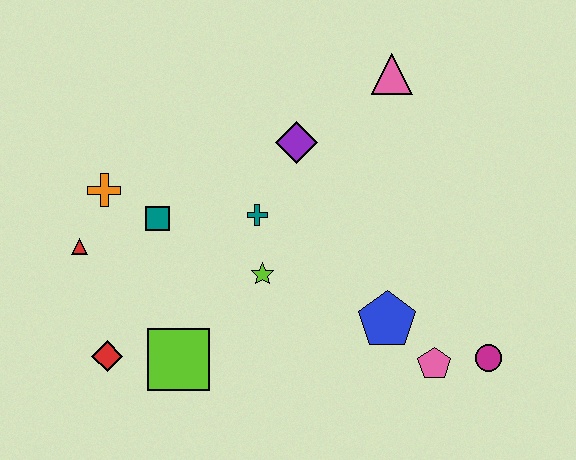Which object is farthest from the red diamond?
The pink triangle is farthest from the red diamond.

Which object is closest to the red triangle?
The orange cross is closest to the red triangle.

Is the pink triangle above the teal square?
Yes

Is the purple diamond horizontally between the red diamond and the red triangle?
No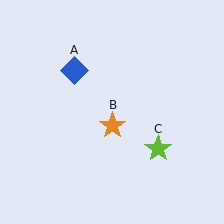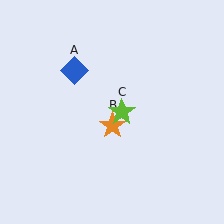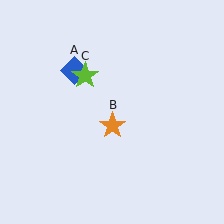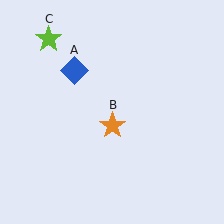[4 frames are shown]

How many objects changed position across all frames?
1 object changed position: lime star (object C).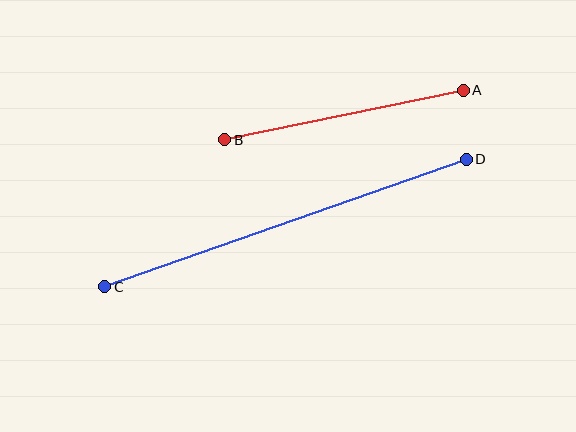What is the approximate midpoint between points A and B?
The midpoint is at approximately (344, 115) pixels.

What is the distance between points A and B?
The distance is approximately 244 pixels.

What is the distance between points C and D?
The distance is approximately 383 pixels.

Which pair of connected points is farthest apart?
Points C and D are farthest apart.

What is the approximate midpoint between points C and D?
The midpoint is at approximately (285, 223) pixels.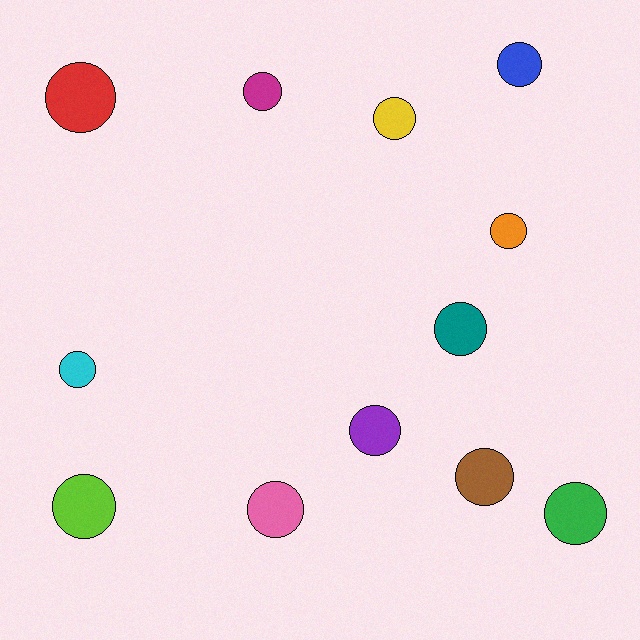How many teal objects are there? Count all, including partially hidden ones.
There is 1 teal object.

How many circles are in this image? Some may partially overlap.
There are 12 circles.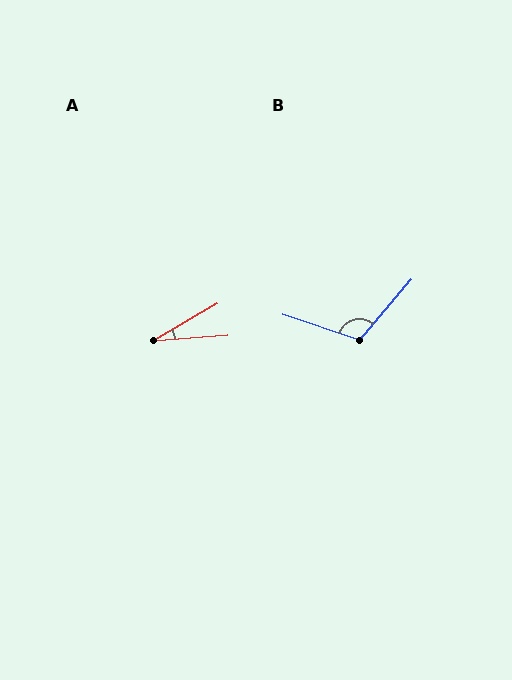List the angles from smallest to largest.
A (26°), B (112°).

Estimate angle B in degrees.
Approximately 112 degrees.